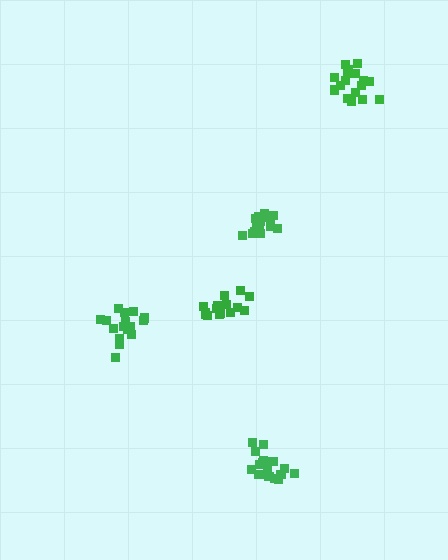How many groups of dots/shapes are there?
There are 5 groups.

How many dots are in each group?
Group 1: 16 dots, Group 2: 17 dots, Group 3: 18 dots, Group 4: 18 dots, Group 5: 16 dots (85 total).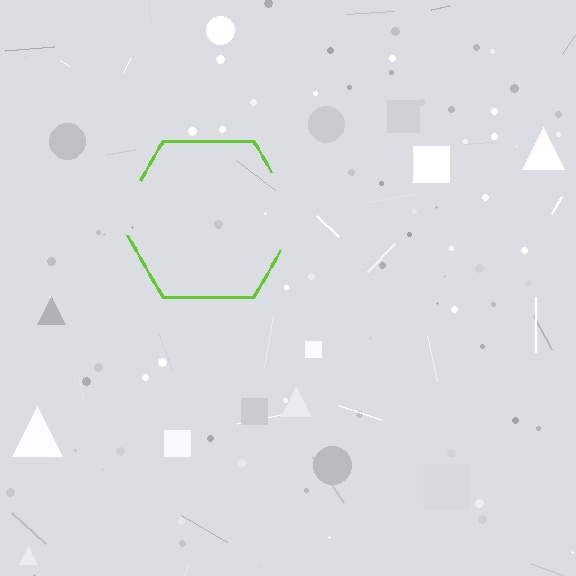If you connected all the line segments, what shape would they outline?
They would outline a hexagon.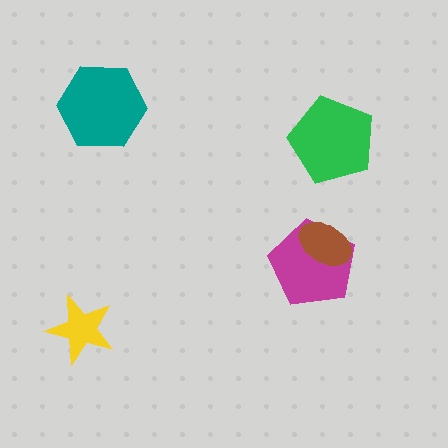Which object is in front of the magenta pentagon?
The brown ellipse is in front of the magenta pentagon.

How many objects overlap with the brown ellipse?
1 object overlaps with the brown ellipse.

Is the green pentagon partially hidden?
No, no other shape covers it.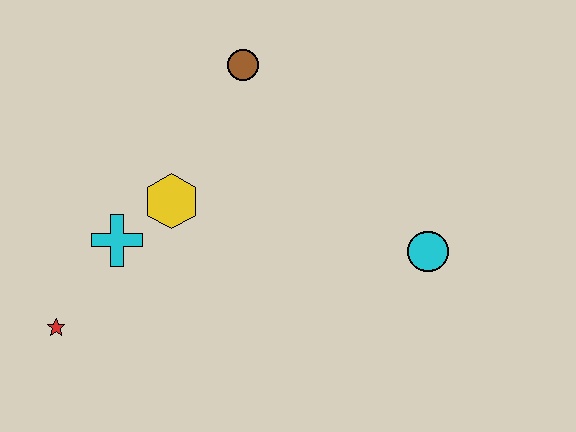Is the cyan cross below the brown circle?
Yes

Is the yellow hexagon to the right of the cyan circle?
No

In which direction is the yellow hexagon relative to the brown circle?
The yellow hexagon is below the brown circle.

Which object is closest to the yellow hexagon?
The cyan cross is closest to the yellow hexagon.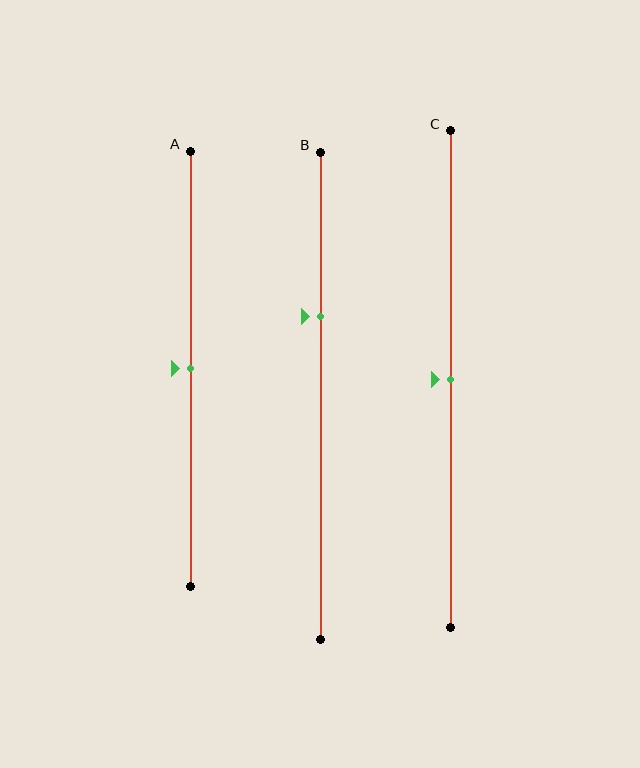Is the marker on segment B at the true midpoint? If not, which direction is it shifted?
No, the marker on segment B is shifted upward by about 16% of the segment length.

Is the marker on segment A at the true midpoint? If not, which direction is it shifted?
Yes, the marker on segment A is at the true midpoint.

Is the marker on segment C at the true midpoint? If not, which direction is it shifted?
Yes, the marker on segment C is at the true midpoint.